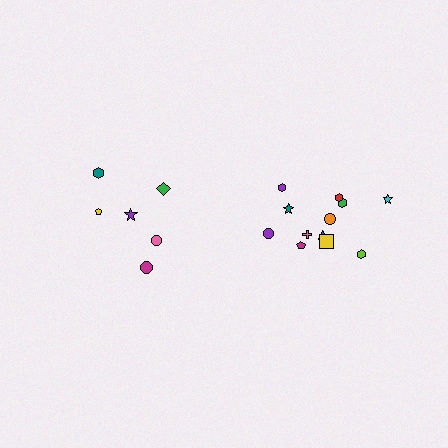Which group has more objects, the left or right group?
The right group.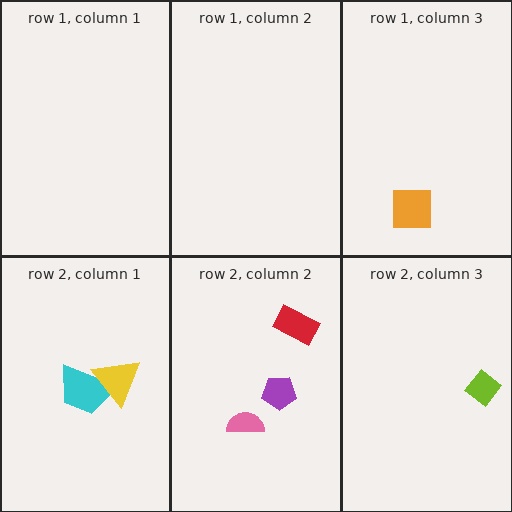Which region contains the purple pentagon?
The row 2, column 2 region.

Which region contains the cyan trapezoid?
The row 2, column 1 region.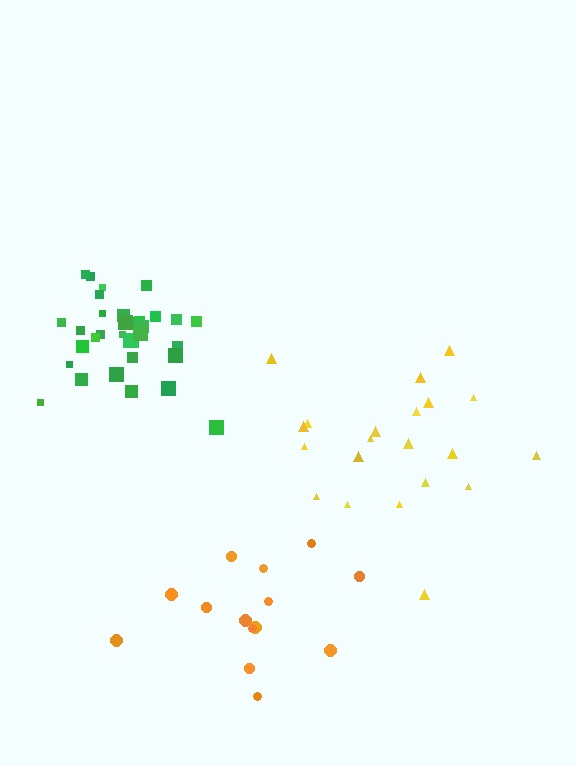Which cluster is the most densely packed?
Green.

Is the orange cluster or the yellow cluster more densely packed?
Orange.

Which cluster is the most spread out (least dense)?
Yellow.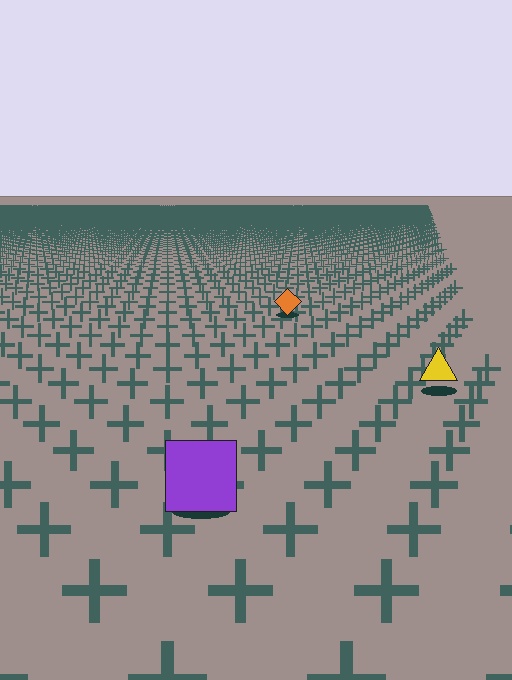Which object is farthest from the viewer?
The orange diamond is farthest from the viewer. It appears smaller and the ground texture around it is denser.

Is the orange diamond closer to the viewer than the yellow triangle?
No. The yellow triangle is closer — you can tell from the texture gradient: the ground texture is coarser near it.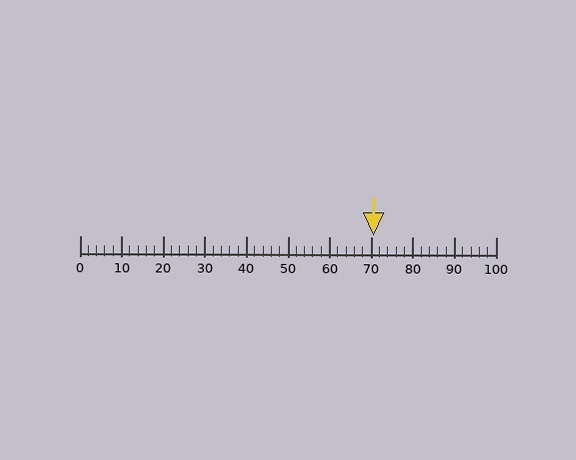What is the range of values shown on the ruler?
The ruler shows values from 0 to 100.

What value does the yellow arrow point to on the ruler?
The yellow arrow points to approximately 71.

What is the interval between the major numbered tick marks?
The major tick marks are spaced 10 units apart.